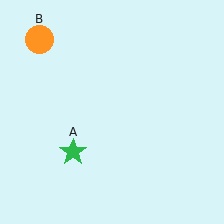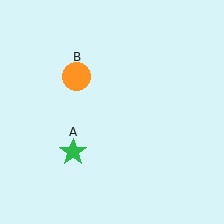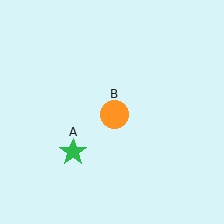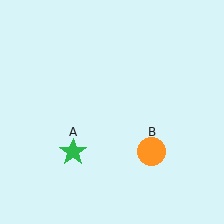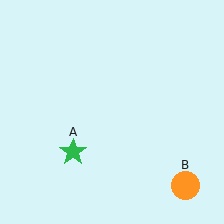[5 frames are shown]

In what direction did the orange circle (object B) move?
The orange circle (object B) moved down and to the right.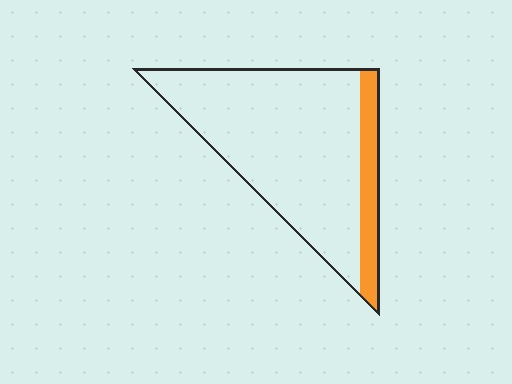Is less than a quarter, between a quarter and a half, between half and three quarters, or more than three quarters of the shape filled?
Less than a quarter.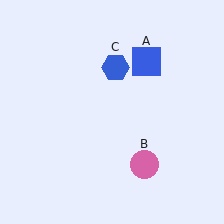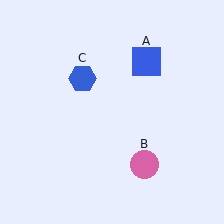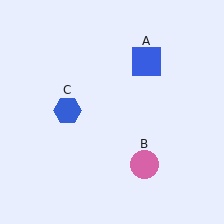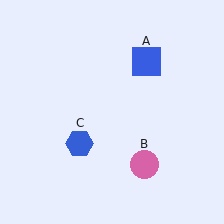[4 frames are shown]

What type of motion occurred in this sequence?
The blue hexagon (object C) rotated counterclockwise around the center of the scene.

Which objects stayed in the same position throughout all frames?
Blue square (object A) and pink circle (object B) remained stationary.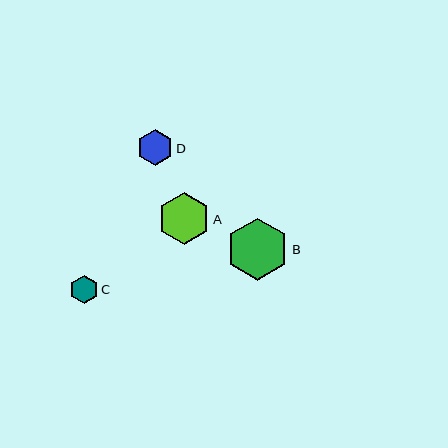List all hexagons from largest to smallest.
From largest to smallest: B, A, D, C.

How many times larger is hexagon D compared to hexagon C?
Hexagon D is approximately 1.3 times the size of hexagon C.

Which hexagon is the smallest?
Hexagon C is the smallest with a size of approximately 28 pixels.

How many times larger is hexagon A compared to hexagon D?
Hexagon A is approximately 1.5 times the size of hexagon D.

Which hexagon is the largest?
Hexagon B is the largest with a size of approximately 62 pixels.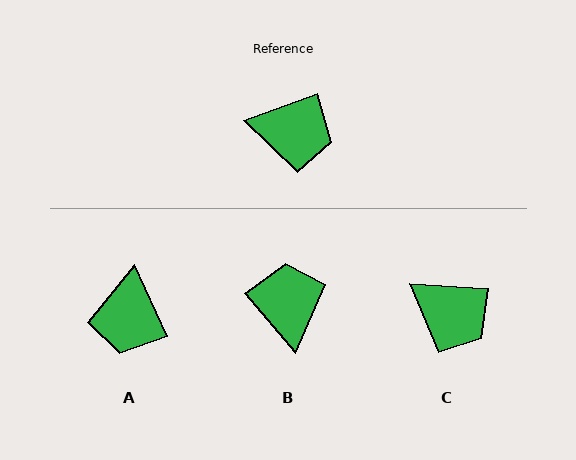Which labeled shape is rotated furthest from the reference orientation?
B, about 110 degrees away.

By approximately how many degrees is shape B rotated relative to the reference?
Approximately 110 degrees counter-clockwise.